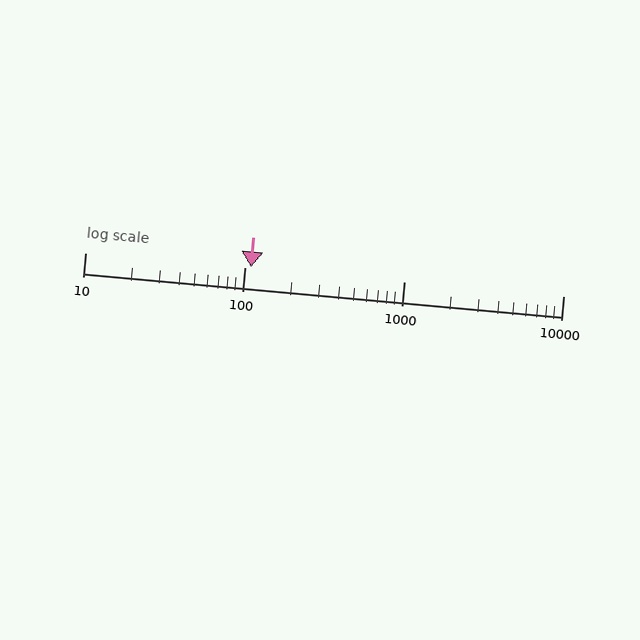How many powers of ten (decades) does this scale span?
The scale spans 3 decades, from 10 to 10000.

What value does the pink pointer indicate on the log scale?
The pointer indicates approximately 110.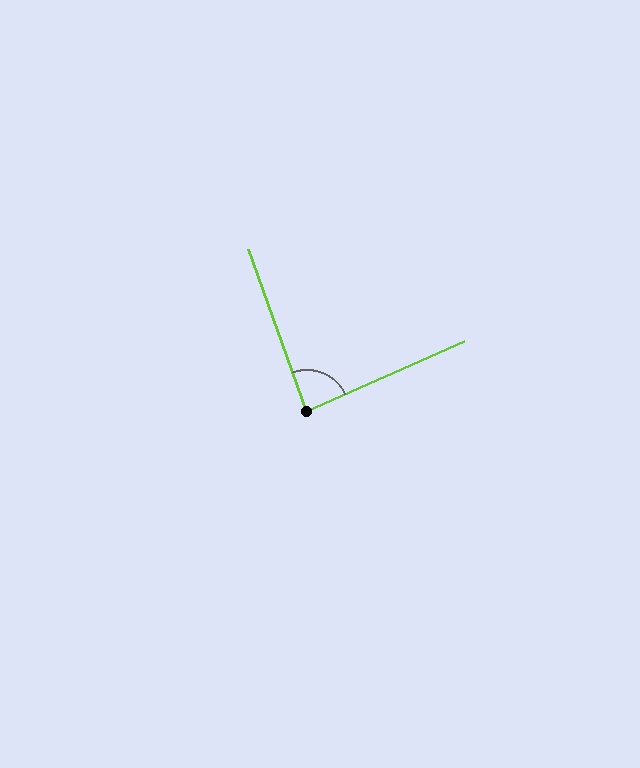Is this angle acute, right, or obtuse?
It is approximately a right angle.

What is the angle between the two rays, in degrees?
Approximately 86 degrees.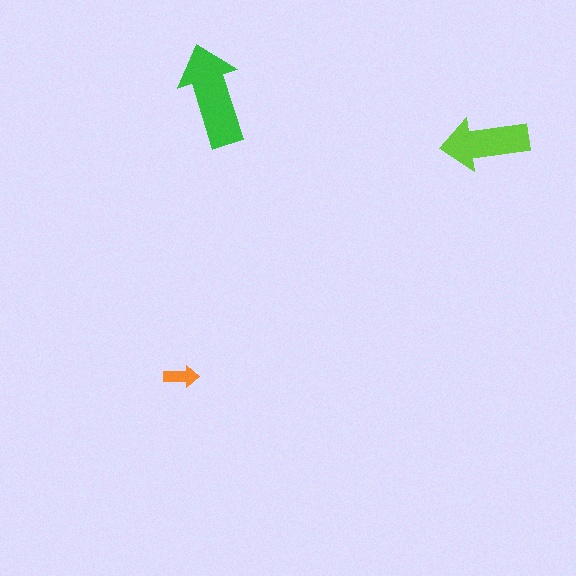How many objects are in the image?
There are 3 objects in the image.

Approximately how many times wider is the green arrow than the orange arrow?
About 3 times wider.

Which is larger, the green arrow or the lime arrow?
The green one.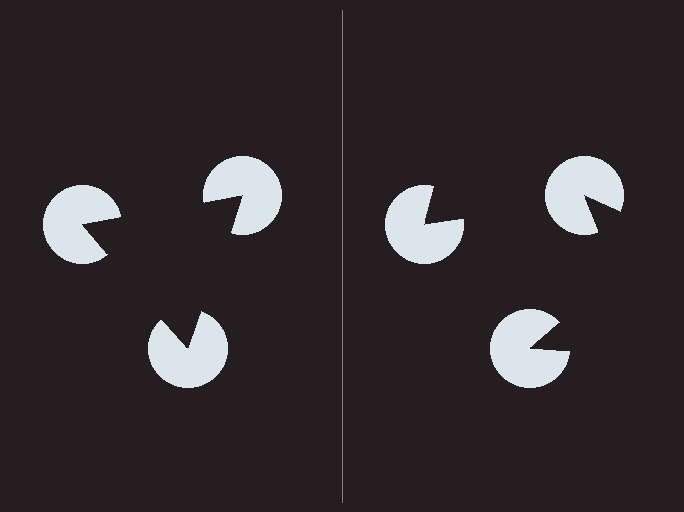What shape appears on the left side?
An illusory triangle.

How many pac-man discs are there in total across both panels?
6 — 3 on each side.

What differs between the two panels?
The pac-man discs are positioned identically on both sides; only the wedge orientations differ. On the left they align to a triangle; on the right they are misaligned.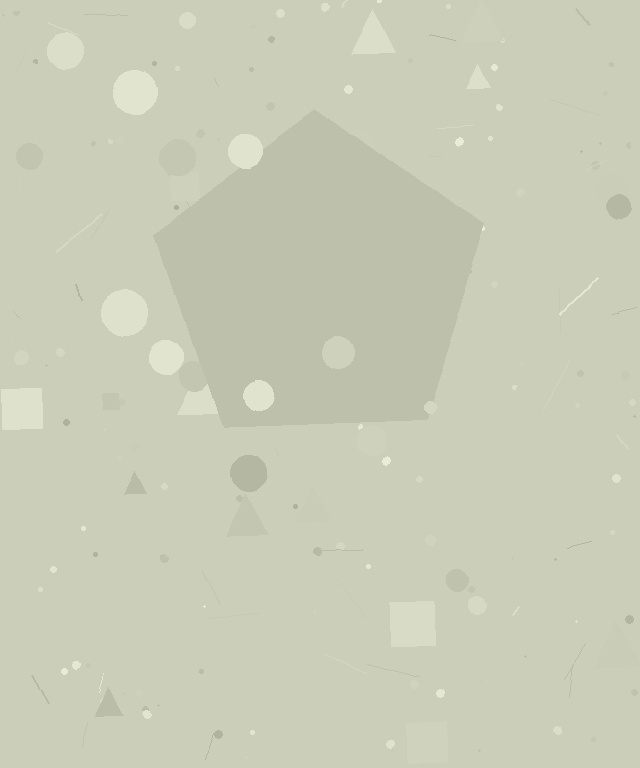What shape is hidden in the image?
A pentagon is hidden in the image.